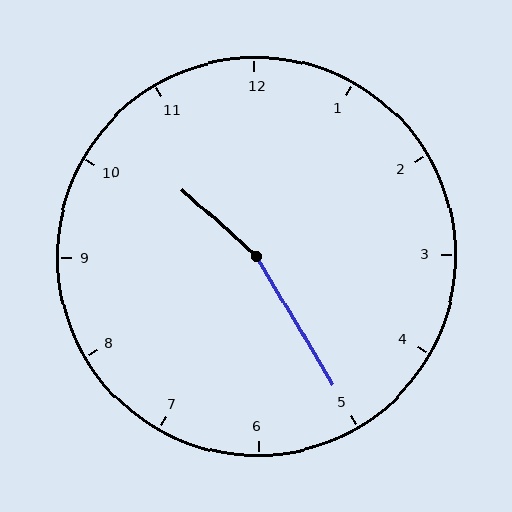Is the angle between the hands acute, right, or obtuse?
It is obtuse.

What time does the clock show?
10:25.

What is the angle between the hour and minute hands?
Approximately 162 degrees.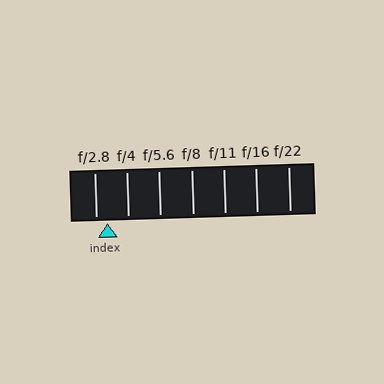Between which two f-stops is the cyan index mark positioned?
The index mark is between f/2.8 and f/4.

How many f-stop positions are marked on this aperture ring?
There are 7 f-stop positions marked.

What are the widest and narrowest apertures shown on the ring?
The widest aperture shown is f/2.8 and the narrowest is f/22.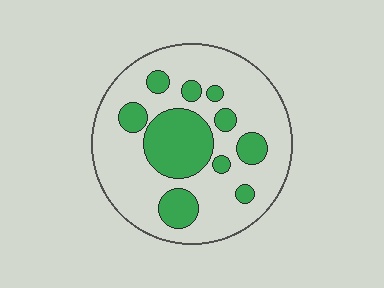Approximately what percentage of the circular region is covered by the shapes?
Approximately 30%.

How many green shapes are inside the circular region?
10.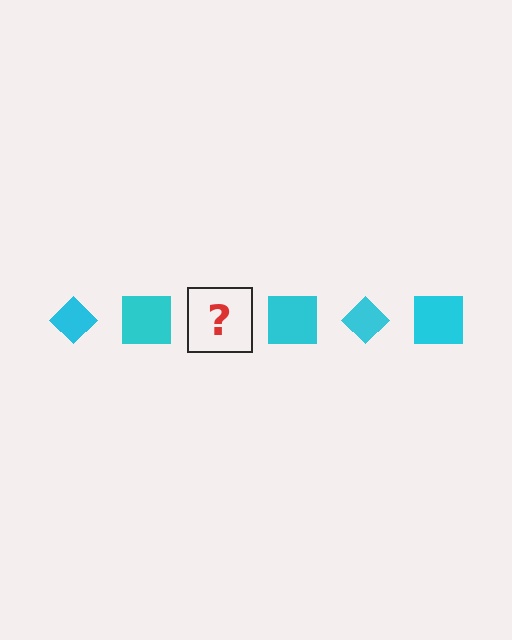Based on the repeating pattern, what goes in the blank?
The blank should be a cyan diamond.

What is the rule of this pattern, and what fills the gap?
The rule is that the pattern cycles through diamond, square shapes in cyan. The gap should be filled with a cyan diamond.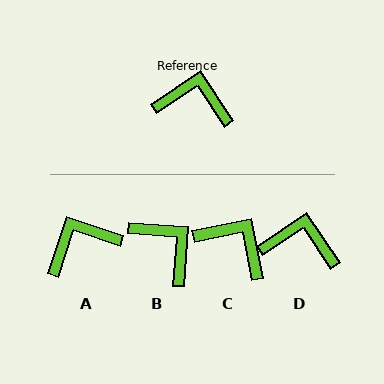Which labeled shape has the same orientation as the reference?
D.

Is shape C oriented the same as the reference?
No, it is off by about 22 degrees.